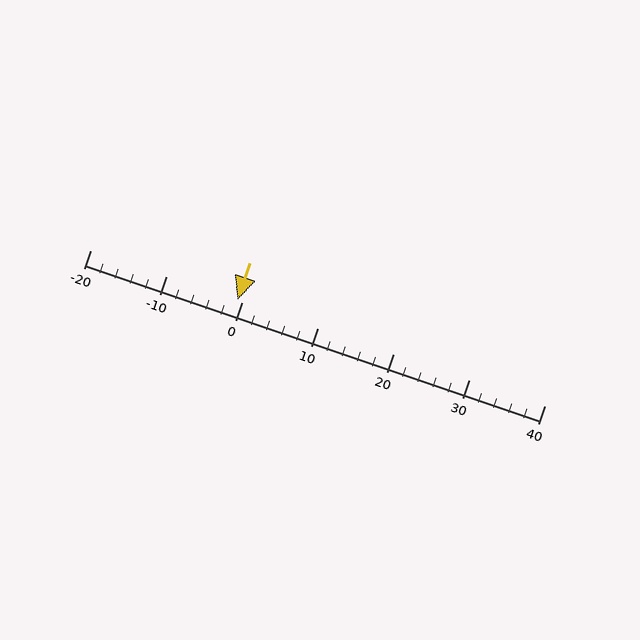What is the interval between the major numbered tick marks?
The major tick marks are spaced 10 units apart.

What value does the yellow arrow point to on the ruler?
The yellow arrow points to approximately -1.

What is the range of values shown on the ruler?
The ruler shows values from -20 to 40.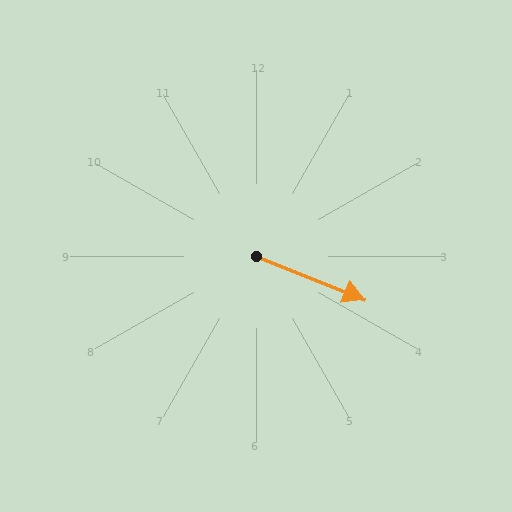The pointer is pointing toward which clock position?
Roughly 4 o'clock.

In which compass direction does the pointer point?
East.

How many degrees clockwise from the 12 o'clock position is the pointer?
Approximately 112 degrees.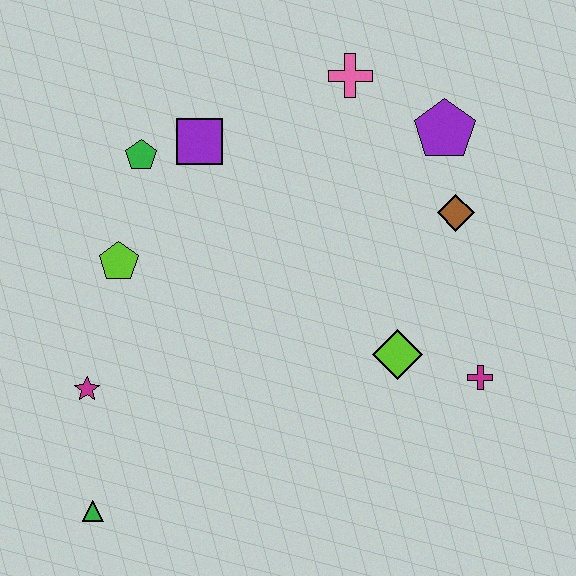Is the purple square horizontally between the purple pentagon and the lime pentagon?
Yes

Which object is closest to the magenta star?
The green triangle is closest to the magenta star.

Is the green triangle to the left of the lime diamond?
Yes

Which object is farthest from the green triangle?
The purple pentagon is farthest from the green triangle.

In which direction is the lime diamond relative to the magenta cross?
The lime diamond is to the left of the magenta cross.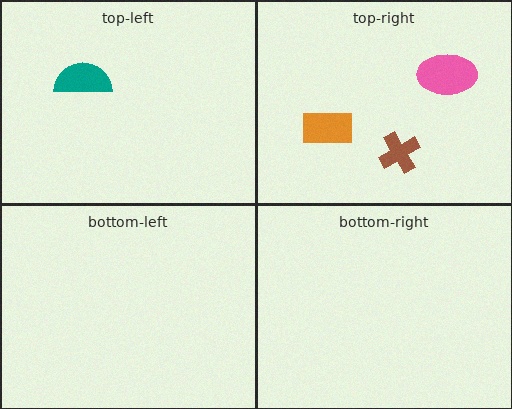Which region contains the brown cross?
The top-right region.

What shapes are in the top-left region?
The teal semicircle.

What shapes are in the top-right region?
The orange rectangle, the brown cross, the pink ellipse.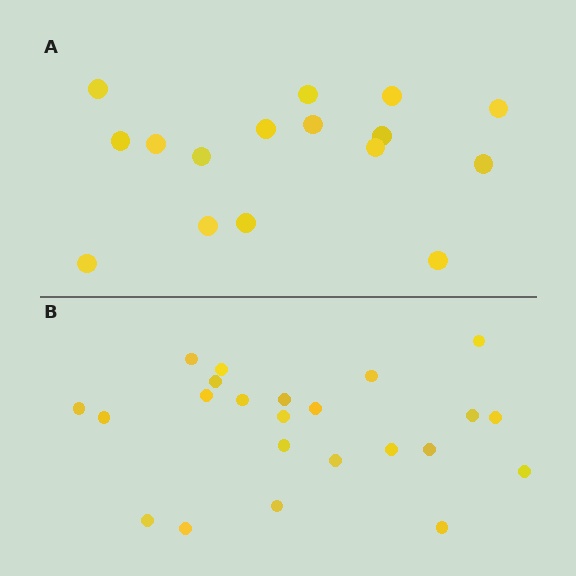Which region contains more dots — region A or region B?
Region B (the bottom region) has more dots.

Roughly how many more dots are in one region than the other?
Region B has roughly 8 or so more dots than region A.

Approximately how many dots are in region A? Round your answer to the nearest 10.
About 20 dots. (The exact count is 16, which rounds to 20.)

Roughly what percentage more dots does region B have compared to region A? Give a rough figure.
About 45% more.